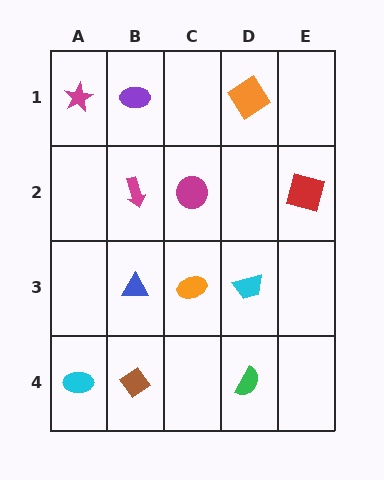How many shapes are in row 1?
3 shapes.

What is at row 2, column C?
A magenta circle.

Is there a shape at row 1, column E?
No, that cell is empty.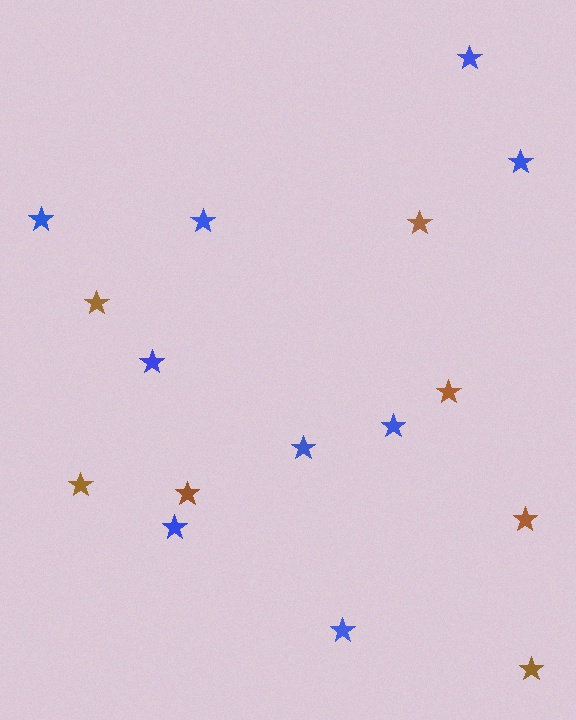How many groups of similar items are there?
There are 2 groups: one group of blue stars (9) and one group of brown stars (7).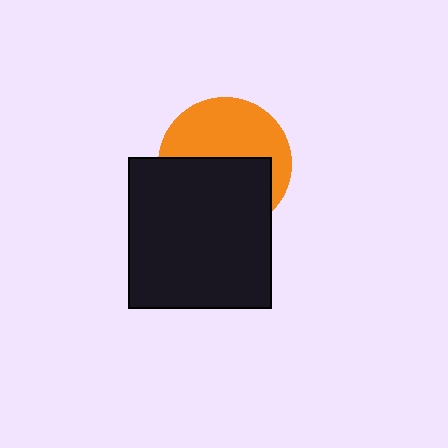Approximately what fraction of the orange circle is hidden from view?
Roughly 50% of the orange circle is hidden behind the black rectangle.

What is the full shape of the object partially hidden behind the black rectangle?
The partially hidden object is an orange circle.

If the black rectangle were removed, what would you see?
You would see the complete orange circle.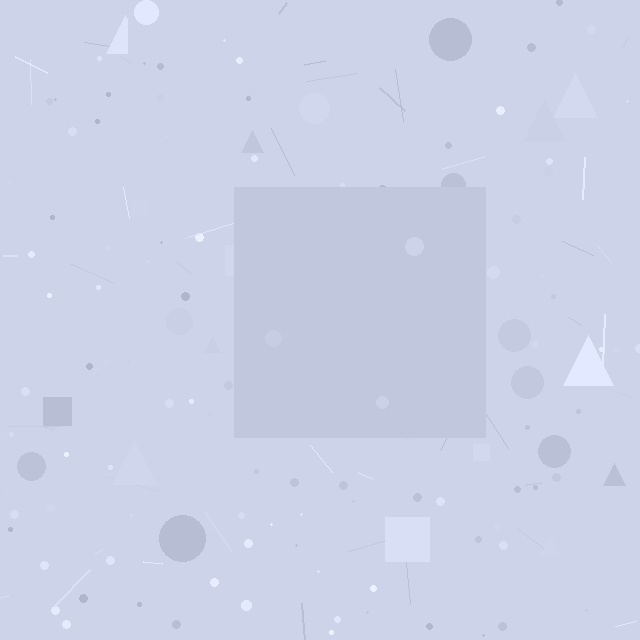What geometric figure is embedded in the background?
A square is embedded in the background.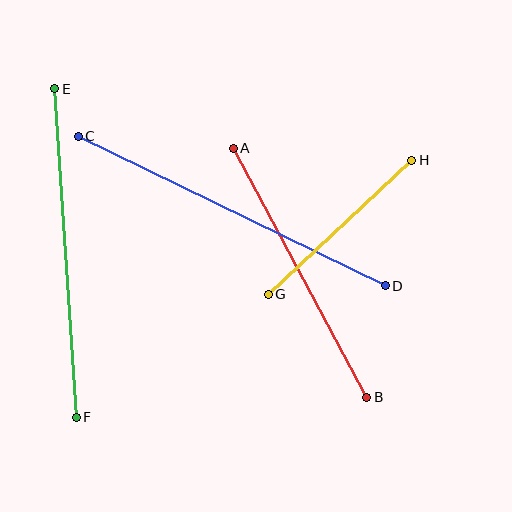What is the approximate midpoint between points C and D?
The midpoint is at approximately (232, 211) pixels.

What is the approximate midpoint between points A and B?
The midpoint is at approximately (300, 273) pixels.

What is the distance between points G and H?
The distance is approximately 197 pixels.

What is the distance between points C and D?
The distance is approximately 342 pixels.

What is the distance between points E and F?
The distance is approximately 329 pixels.